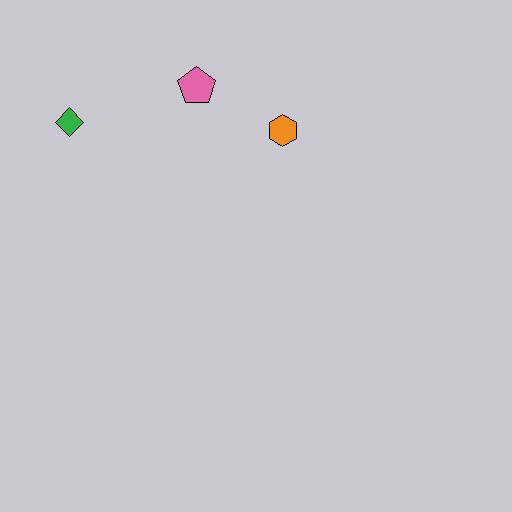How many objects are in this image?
There are 3 objects.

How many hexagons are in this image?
There is 1 hexagon.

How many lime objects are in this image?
There are no lime objects.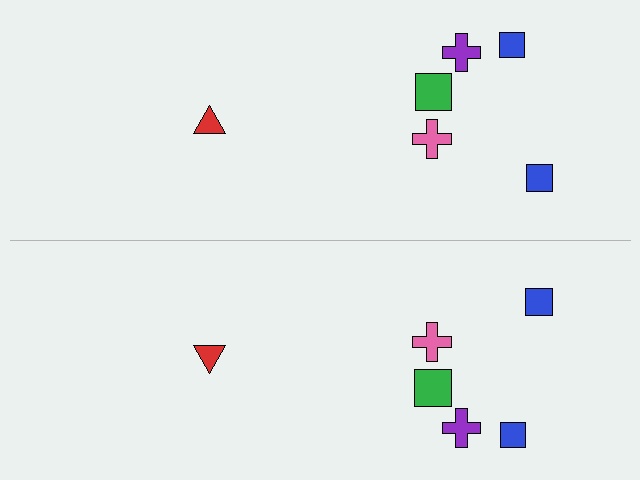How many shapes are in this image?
There are 12 shapes in this image.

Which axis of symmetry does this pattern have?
The pattern has a horizontal axis of symmetry running through the center of the image.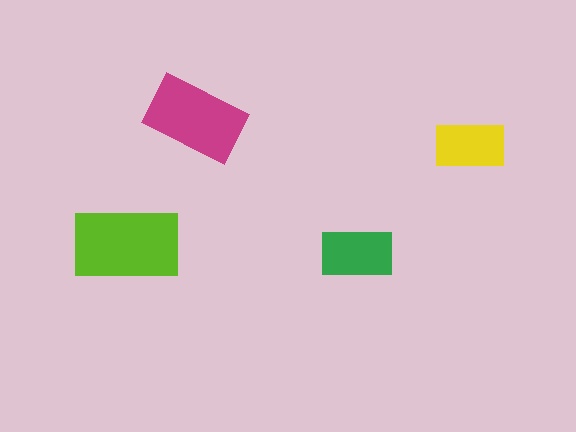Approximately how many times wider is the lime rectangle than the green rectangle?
About 1.5 times wider.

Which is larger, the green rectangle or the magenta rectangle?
The magenta one.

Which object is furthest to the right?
The yellow rectangle is rightmost.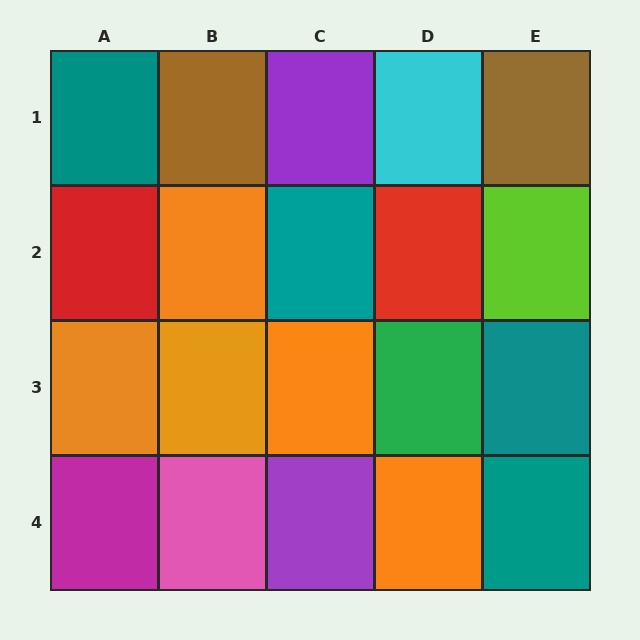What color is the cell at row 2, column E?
Lime.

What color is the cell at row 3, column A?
Orange.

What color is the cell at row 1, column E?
Brown.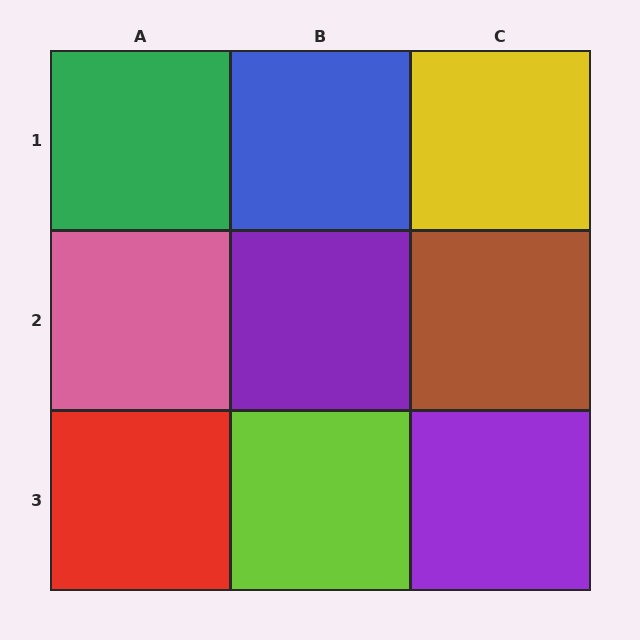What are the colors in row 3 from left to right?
Red, lime, purple.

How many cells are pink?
1 cell is pink.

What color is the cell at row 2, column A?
Pink.